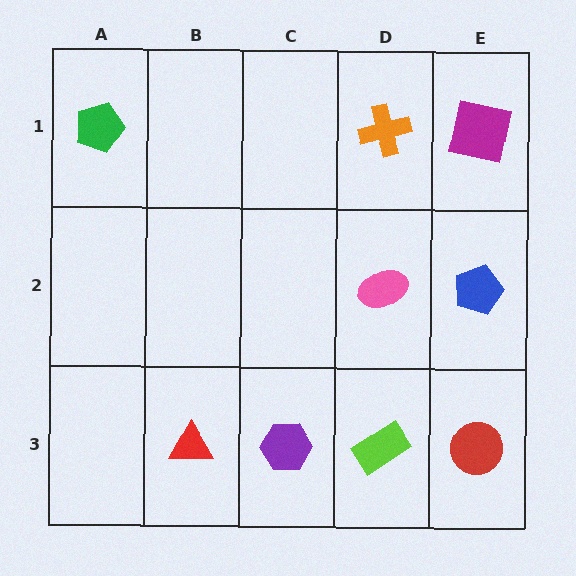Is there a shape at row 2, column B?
No, that cell is empty.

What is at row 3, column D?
A lime rectangle.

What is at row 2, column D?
A pink ellipse.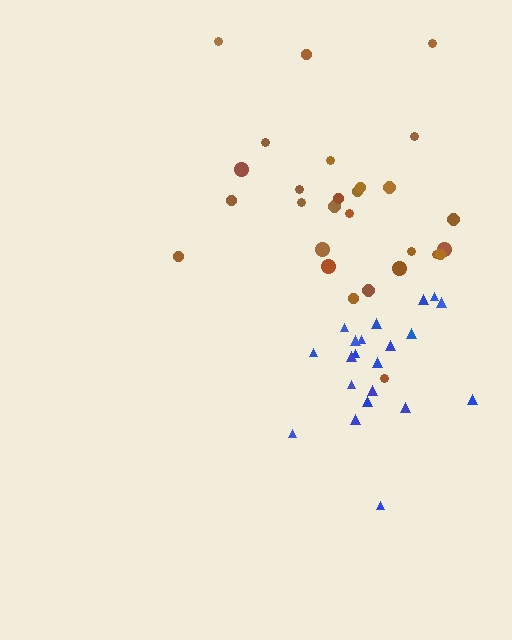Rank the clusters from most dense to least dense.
blue, brown.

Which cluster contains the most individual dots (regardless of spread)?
Brown (28).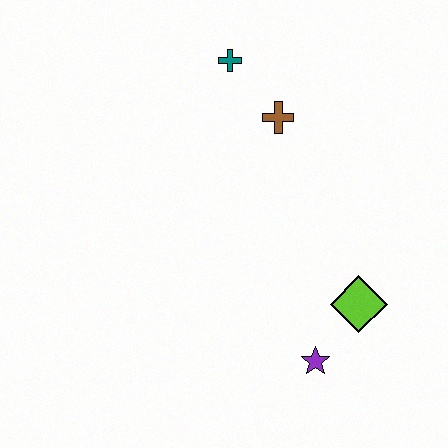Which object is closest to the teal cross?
The brown cross is closest to the teal cross.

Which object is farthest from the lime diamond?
The teal cross is farthest from the lime diamond.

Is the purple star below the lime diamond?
Yes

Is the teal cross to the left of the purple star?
Yes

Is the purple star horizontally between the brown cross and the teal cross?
No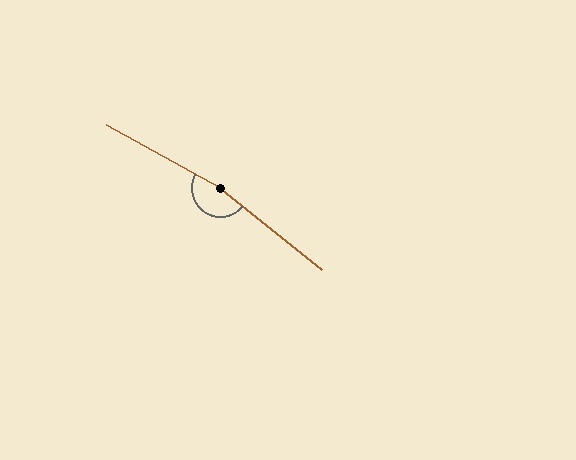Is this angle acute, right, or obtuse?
It is obtuse.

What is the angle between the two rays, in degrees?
Approximately 170 degrees.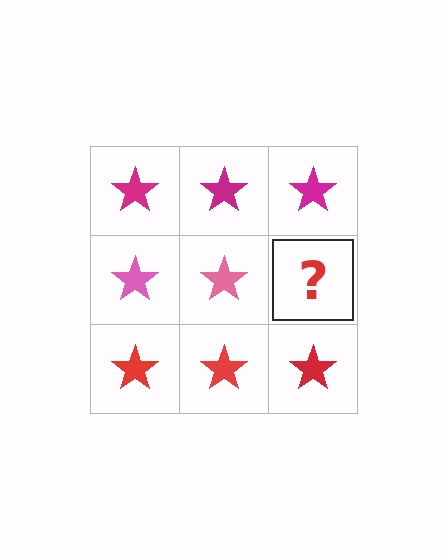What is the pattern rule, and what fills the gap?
The rule is that each row has a consistent color. The gap should be filled with a pink star.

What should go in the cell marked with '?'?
The missing cell should contain a pink star.